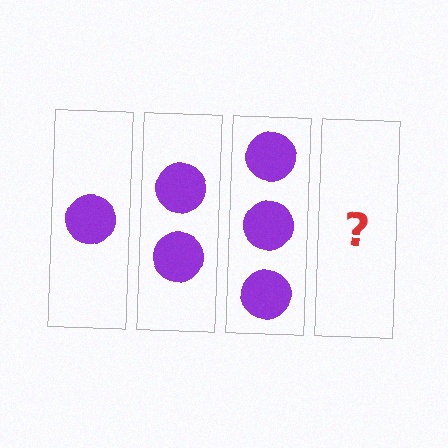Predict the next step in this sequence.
The next step is 4 circles.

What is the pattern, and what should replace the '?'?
The pattern is that each step adds one more circle. The '?' should be 4 circles.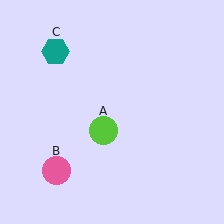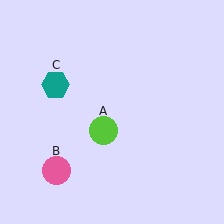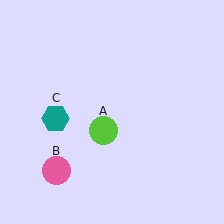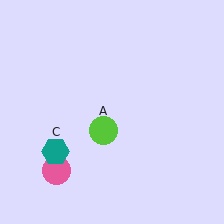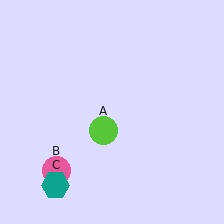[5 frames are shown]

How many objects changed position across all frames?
1 object changed position: teal hexagon (object C).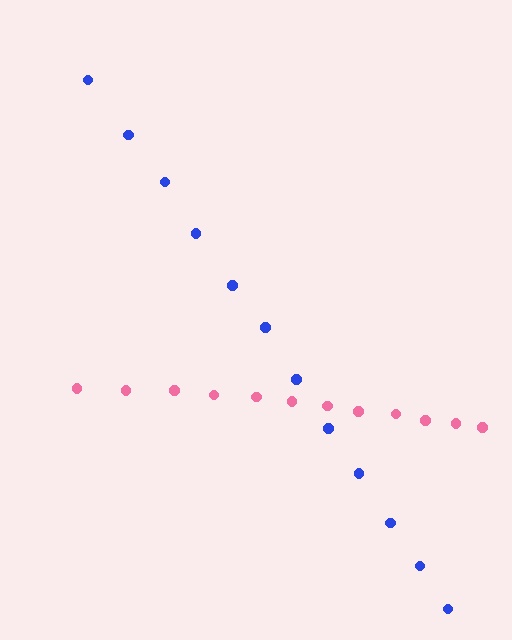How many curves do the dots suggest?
There are 2 distinct paths.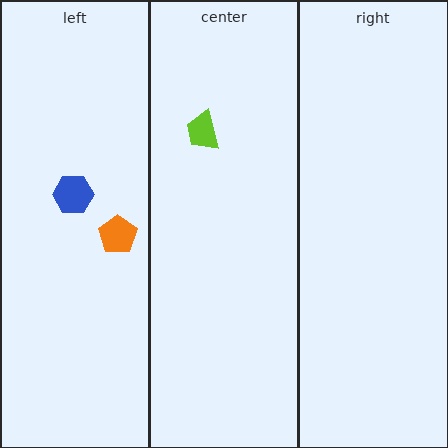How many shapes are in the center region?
1.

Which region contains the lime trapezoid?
The center region.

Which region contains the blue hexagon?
The left region.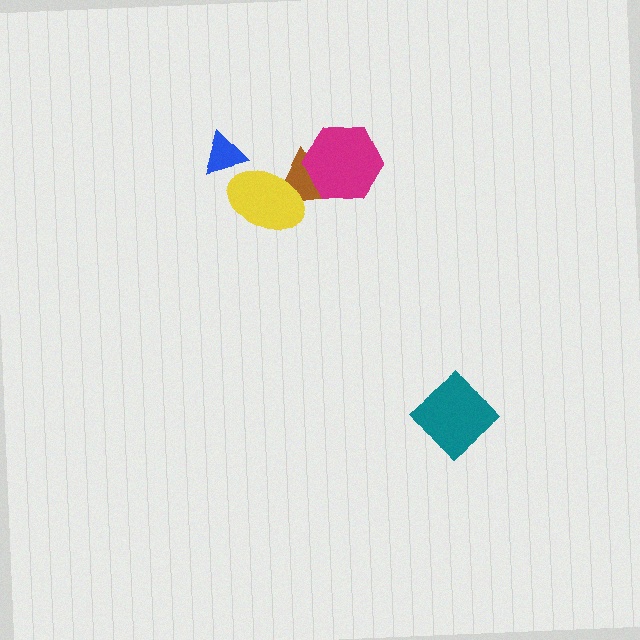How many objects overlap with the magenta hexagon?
1 object overlaps with the magenta hexagon.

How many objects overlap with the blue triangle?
0 objects overlap with the blue triangle.